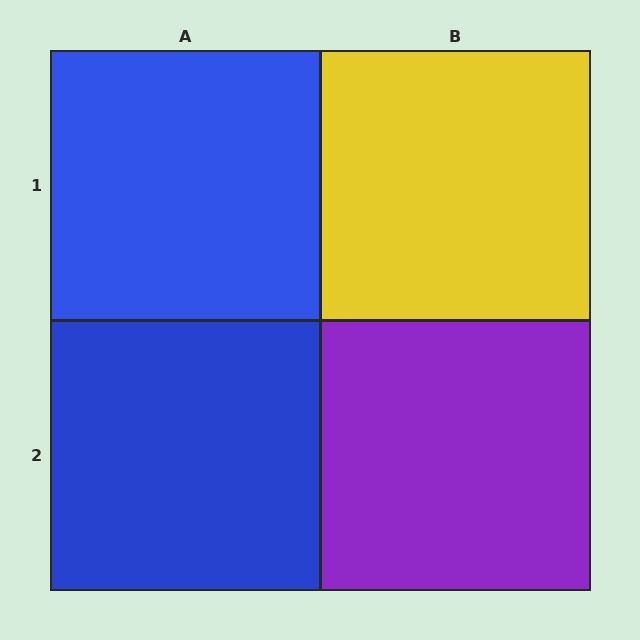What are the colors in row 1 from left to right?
Blue, yellow.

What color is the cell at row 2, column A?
Blue.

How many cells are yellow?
1 cell is yellow.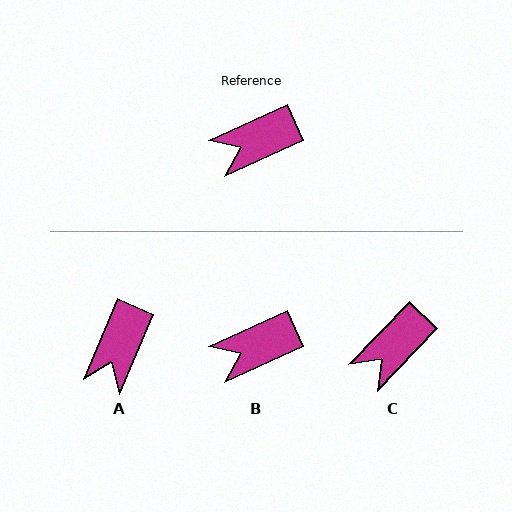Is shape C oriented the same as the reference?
No, it is off by about 22 degrees.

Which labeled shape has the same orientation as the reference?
B.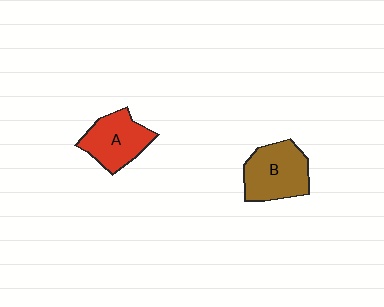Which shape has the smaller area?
Shape A (red).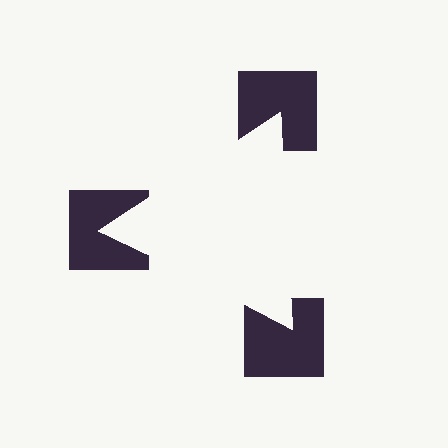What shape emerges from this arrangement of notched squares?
An illusory triangle — its edges are inferred from the aligned wedge cuts in the notched squares, not physically drawn.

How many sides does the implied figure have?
3 sides.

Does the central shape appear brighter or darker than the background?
It typically appears slightly brighter than the background, even though no actual brightness change is drawn.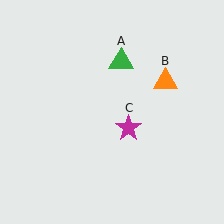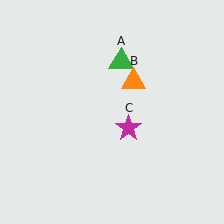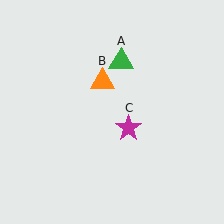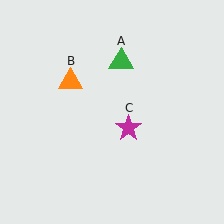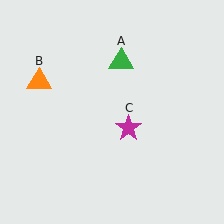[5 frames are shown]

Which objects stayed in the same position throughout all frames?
Green triangle (object A) and magenta star (object C) remained stationary.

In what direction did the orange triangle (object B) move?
The orange triangle (object B) moved left.